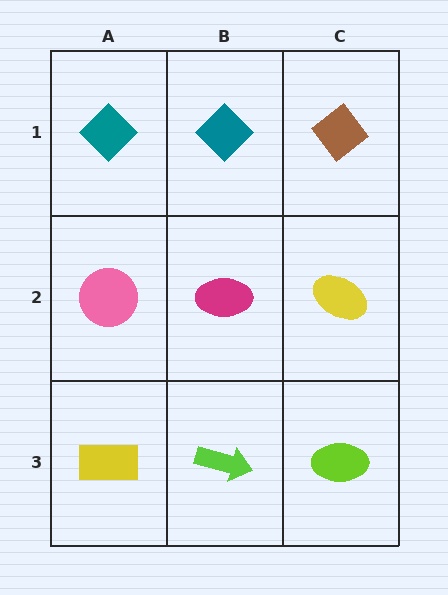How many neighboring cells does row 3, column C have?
2.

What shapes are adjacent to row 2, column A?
A teal diamond (row 1, column A), a yellow rectangle (row 3, column A), a magenta ellipse (row 2, column B).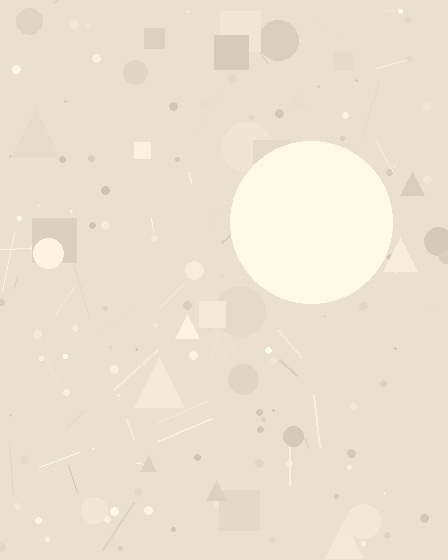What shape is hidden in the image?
A circle is hidden in the image.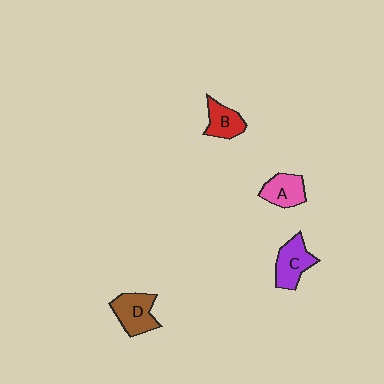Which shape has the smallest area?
Shape B (red).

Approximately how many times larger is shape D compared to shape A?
Approximately 1.2 times.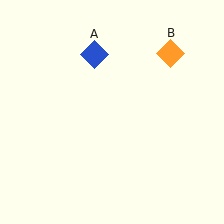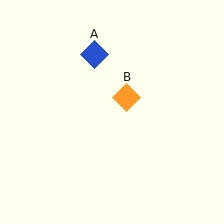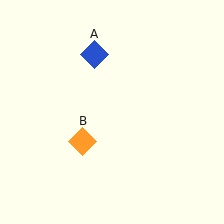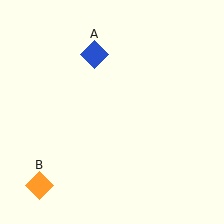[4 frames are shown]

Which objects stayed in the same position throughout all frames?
Blue diamond (object A) remained stationary.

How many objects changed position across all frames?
1 object changed position: orange diamond (object B).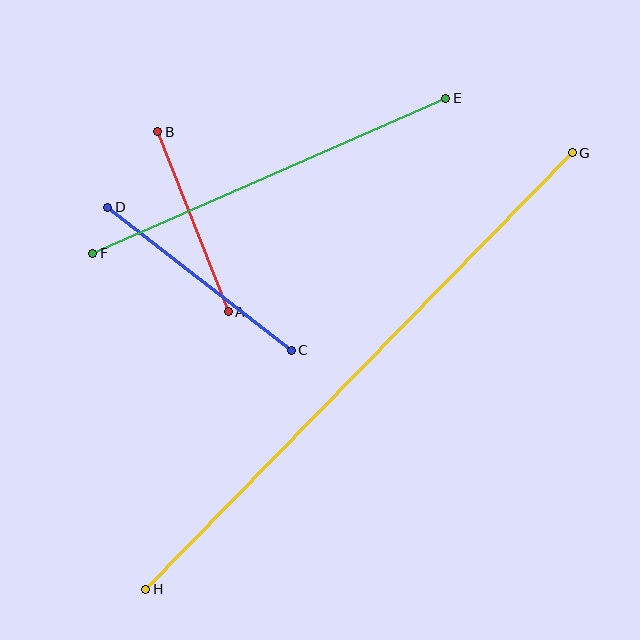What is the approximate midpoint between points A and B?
The midpoint is at approximately (193, 222) pixels.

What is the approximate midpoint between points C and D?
The midpoint is at approximately (200, 279) pixels.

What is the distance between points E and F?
The distance is approximately 386 pixels.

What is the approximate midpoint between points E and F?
The midpoint is at approximately (269, 176) pixels.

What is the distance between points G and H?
The distance is approximately 610 pixels.